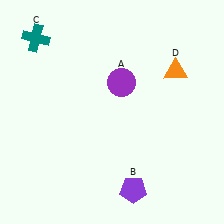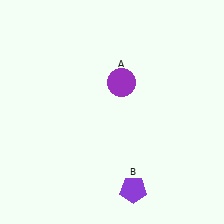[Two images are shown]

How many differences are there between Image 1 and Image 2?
There are 2 differences between the two images.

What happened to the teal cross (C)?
The teal cross (C) was removed in Image 2. It was in the top-left area of Image 1.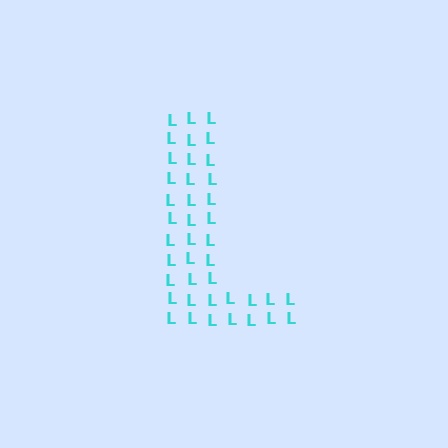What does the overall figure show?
The overall figure shows the letter L.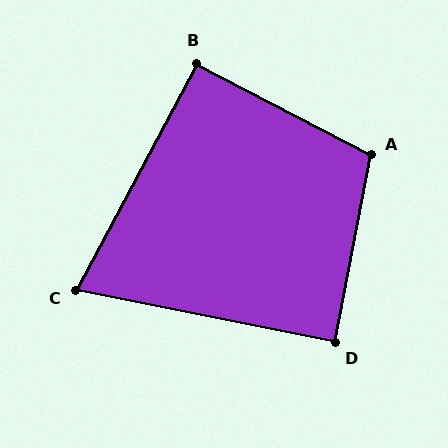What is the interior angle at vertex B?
Approximately 91 degrees (approximately right).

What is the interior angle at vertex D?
Approximately 89 degrees (approximately right).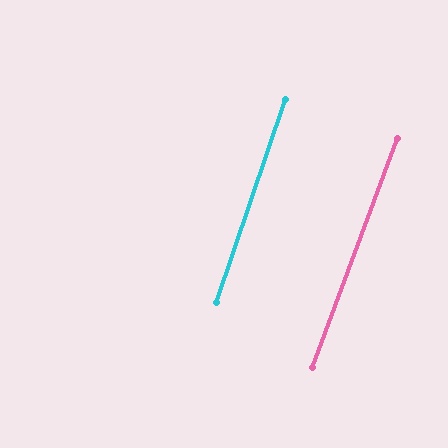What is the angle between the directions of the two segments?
Approximately 2 degrees.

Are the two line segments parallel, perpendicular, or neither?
Parallel — their directions differ by only 1.5°.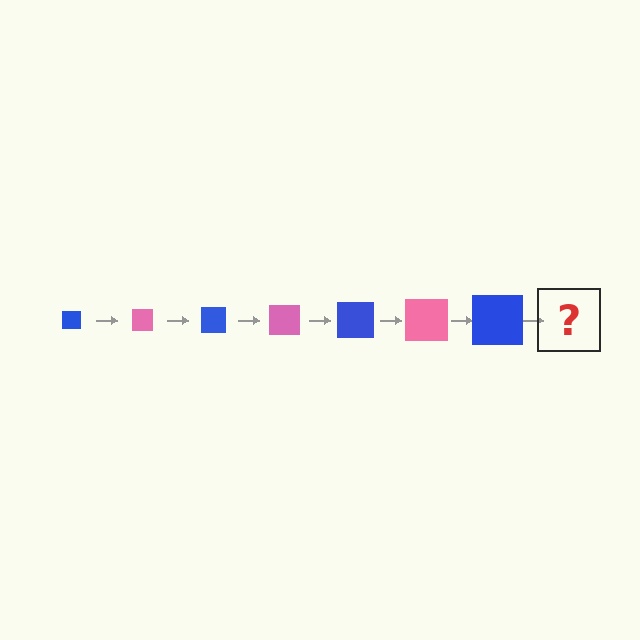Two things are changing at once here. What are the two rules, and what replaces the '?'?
The two rules are that the square grows larger each step and the color cycles through blue and pink. The '?' should be a pink square, larger than the previous one.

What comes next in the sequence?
The next element should be a pink square, larger than the previous one.